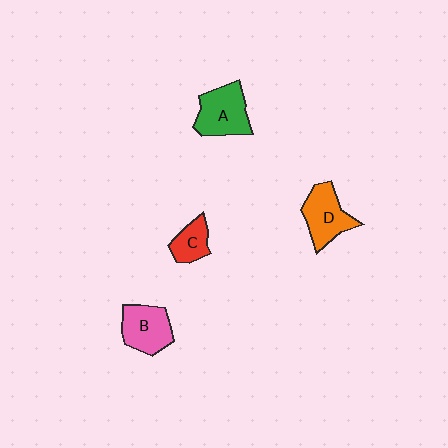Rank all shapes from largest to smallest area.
From largest to smallest: A (green), D (orange), B (pink), C (red).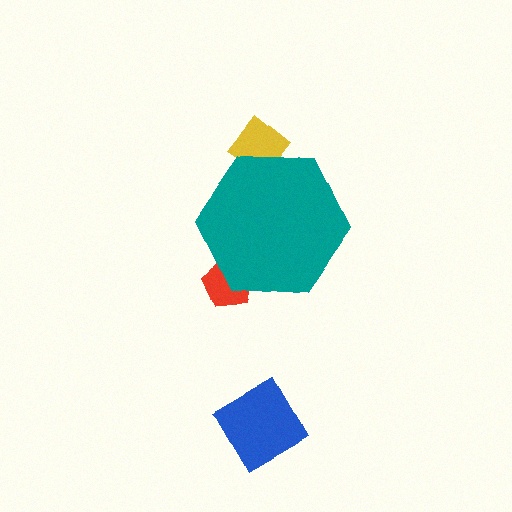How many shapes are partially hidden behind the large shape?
2 shapes are partially hidden.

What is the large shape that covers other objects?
A teal hexagon.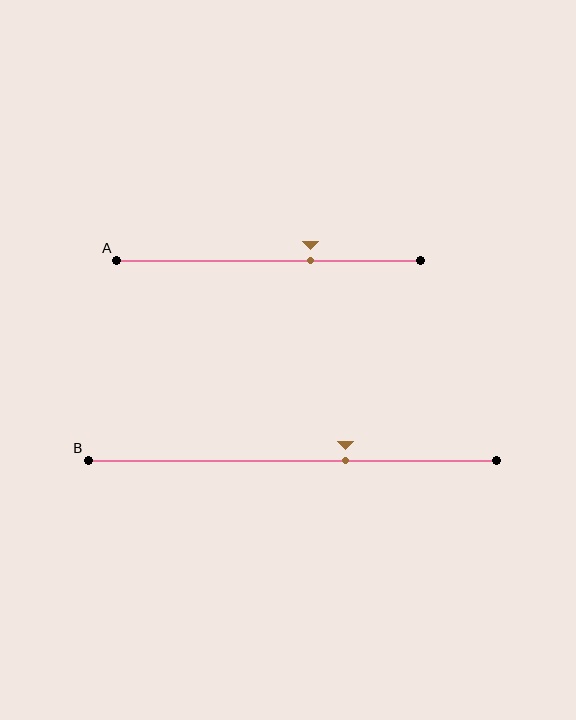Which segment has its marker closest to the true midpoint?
Segment B has its marker closest to the true midpoint.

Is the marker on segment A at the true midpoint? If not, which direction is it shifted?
No, the marker on segment A is shifted to the right by about 14% of the segment length.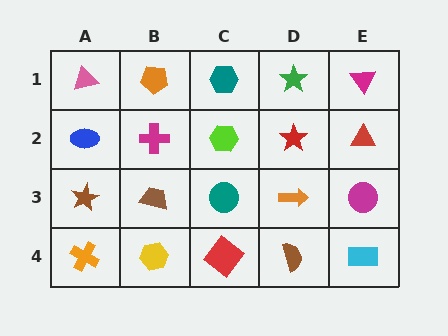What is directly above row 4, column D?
An orange arrow.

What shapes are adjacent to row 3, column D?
A red star (row 2, column D), a brown semicircle (row 4, column D), a teal circle (row 3, column C), a magenta circle (row 3, column E).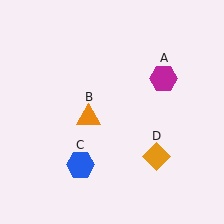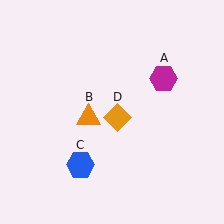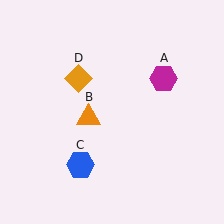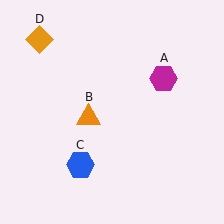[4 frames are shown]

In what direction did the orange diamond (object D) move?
The orange diamond (object D) moved up and to the left.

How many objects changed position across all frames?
1 object changed position: orange diamond (object D).